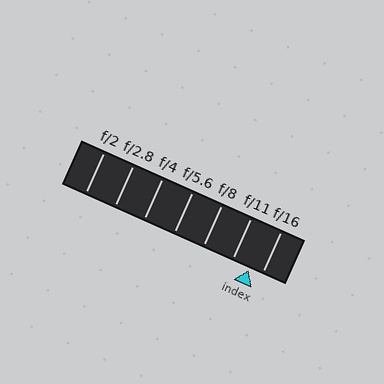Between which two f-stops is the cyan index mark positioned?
The index mark is between f/11 and f/16.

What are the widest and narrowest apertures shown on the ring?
The widest aperture shown is f/2 and the narrowest is f/16.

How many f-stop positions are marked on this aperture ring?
There are 7 f-stop positions marked.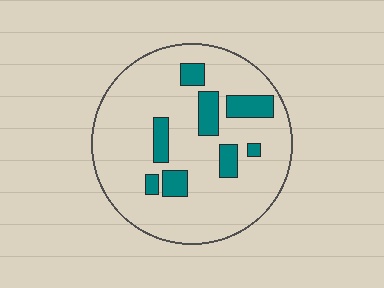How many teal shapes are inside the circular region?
8.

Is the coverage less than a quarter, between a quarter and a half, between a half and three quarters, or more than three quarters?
Less than a quarter.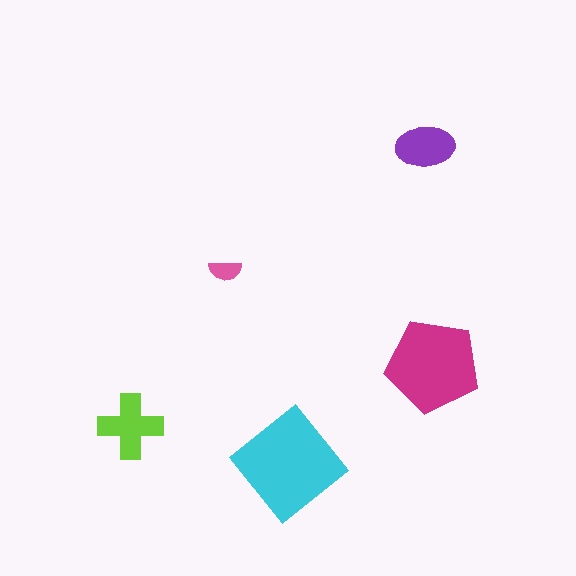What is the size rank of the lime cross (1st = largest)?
3rd.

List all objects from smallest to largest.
The pink semicircle, the purple ellipse, the lime cross, the magenta pentagon, the cyan diamond.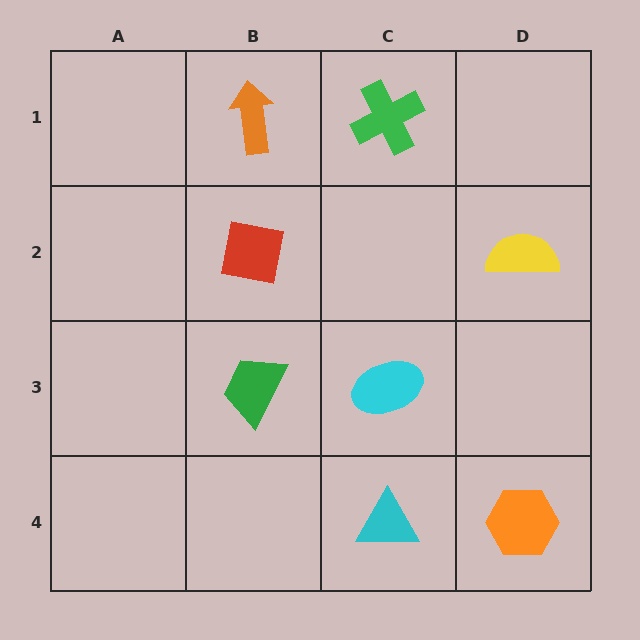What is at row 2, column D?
A yellow semicircle.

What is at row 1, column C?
A green cross.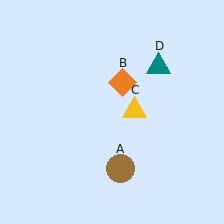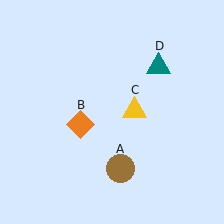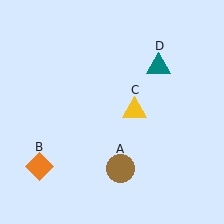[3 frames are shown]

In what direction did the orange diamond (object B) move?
The orange diamond (object B) moved down and to the left.